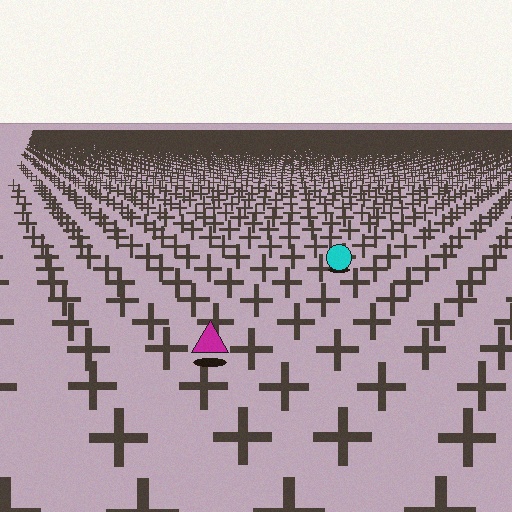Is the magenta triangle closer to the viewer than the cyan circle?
Yes. The magenta triangle is closer — you can tell from the texture gradient: the ground texture is coarser near it.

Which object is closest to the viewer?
The magenta triangle is closest. The texture marks near it are larger and more spread out.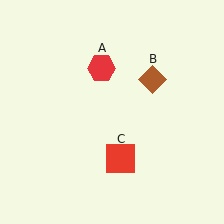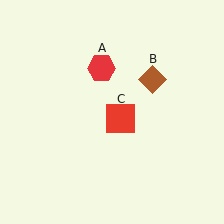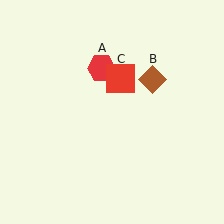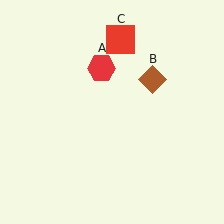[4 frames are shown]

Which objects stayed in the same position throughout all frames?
Red hexagon (object A) and brown diamond (object B) remained stationary.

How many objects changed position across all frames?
1 object changed position: red square (object C).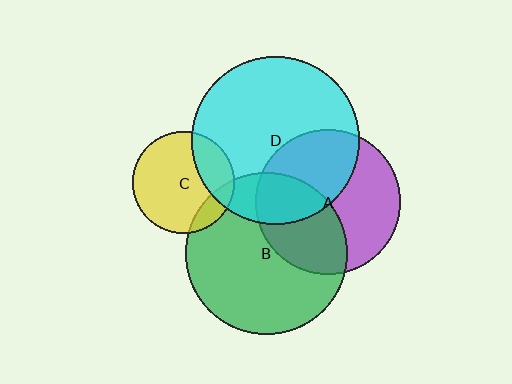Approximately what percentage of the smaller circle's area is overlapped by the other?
Approximately 45%.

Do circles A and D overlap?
Yes.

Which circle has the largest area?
Circle D (cyan).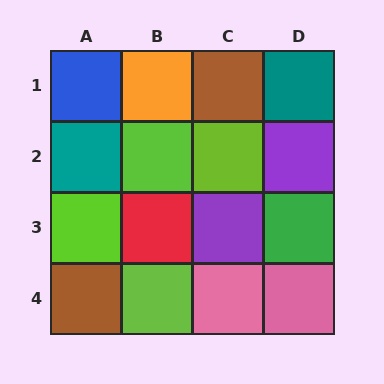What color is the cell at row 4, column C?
Pink.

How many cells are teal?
2 cells are teal.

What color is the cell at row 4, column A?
Brown.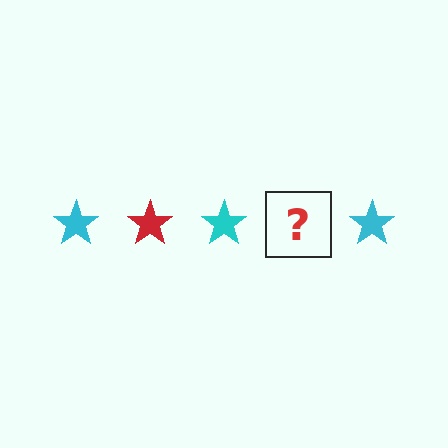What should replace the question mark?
The question mark should be replaced with a red star.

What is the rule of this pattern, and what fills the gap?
The rule is that the pattern cycles through cyan, red stars. The gap should be filled with a red star.